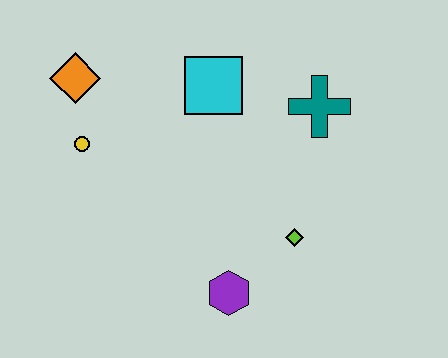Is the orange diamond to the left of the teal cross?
Yes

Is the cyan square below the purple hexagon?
No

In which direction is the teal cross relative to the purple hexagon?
The teal cross is above the purple hexagon.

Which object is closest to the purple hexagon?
The lime diamond is closest to the purple hexagon.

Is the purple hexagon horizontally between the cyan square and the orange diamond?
No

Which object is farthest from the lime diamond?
The orange diamond is farthest from the lime diamond.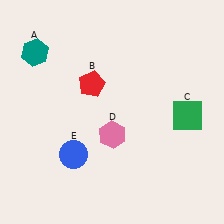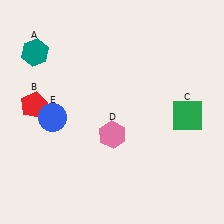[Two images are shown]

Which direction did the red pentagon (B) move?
The red pentagon (B) moved left.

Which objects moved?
The objects that moved are: the red pentagon (B), the blue circle (E).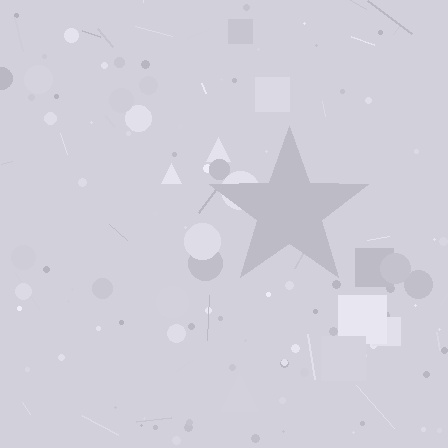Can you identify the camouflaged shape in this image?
The camouflaged shape is a star.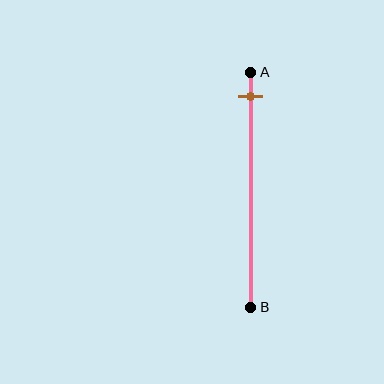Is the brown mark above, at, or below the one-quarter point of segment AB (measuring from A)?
The brown mark is above the one-quarter point of segment AB.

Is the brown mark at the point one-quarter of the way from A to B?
No, the mark is at about 10% from A, not at the 25% one-quarter point.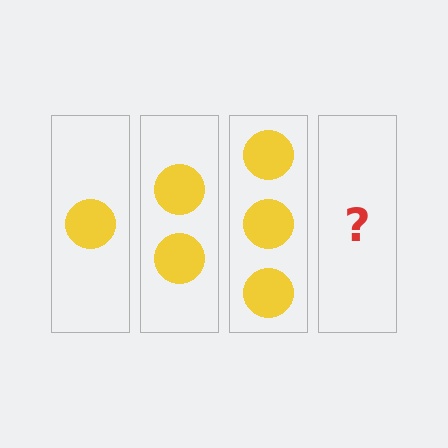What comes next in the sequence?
The next element should be 4 circles.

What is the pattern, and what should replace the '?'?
The pattern is that each step adds one more circle. The '?' should be 4 circles.